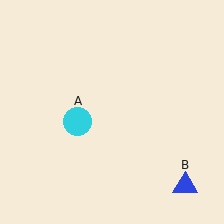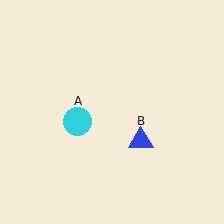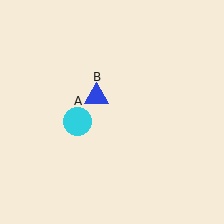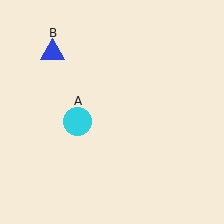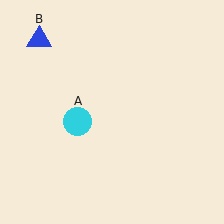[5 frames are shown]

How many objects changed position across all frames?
1 object changed position: blue triangle (object B).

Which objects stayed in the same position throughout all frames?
Cyan circle (object A) remained stationary.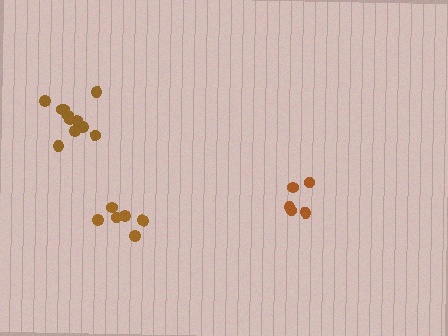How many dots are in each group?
Group 1: 11 dots, Group 2: 5 dots, Group 3: 6 dots (22 total).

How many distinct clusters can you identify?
There are 3 distinct clusters.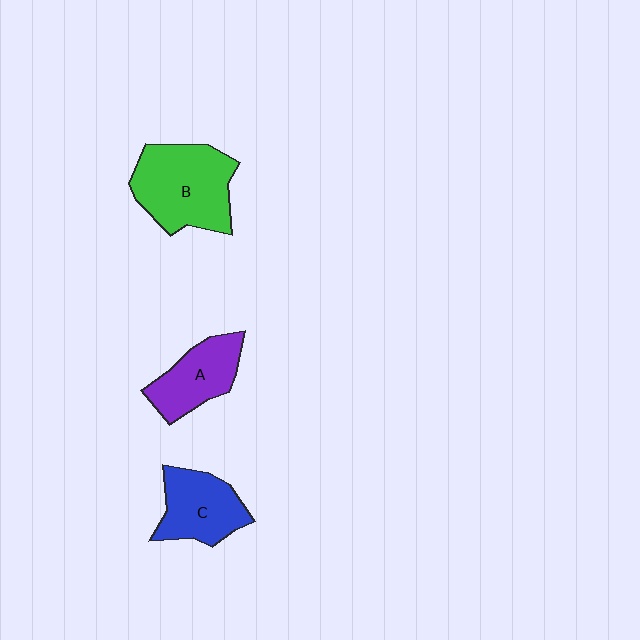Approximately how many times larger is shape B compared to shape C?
Approximately 1.4 times.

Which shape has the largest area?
Shape B (green).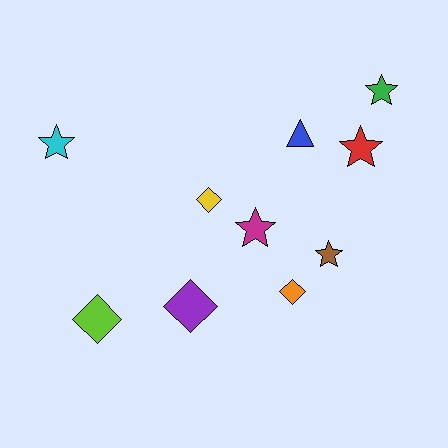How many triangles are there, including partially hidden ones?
There is 1 triangle.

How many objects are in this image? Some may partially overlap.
There are 10 objects.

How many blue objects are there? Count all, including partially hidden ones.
There is 1 blue object.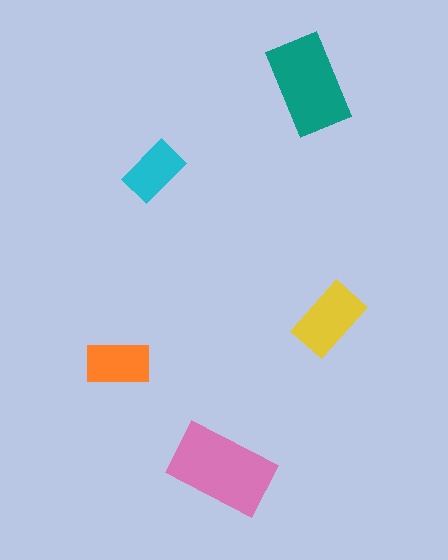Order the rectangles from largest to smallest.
the pink one, the teal one, the yellow one, the orange one, the cyan one.